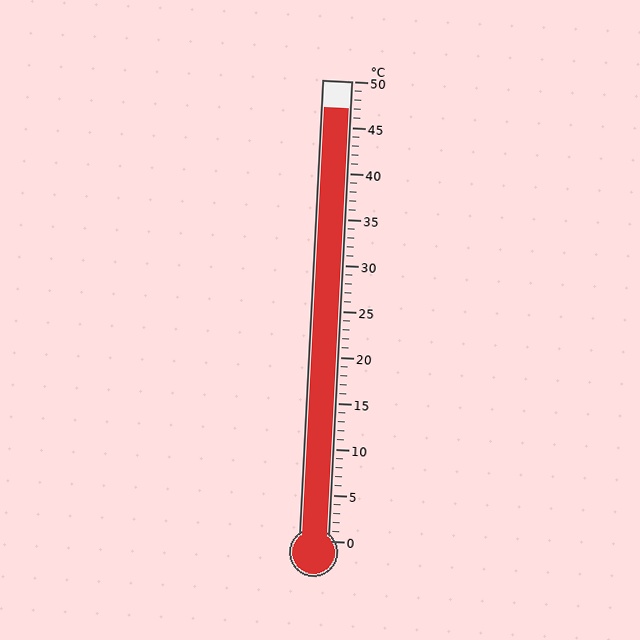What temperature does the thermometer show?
The thermometer shows approximately 47°C.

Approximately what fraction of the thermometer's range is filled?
The thermometer is filled to approximately 95% of its range.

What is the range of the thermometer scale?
The thermometer scale ranges from 0°C to 50°C.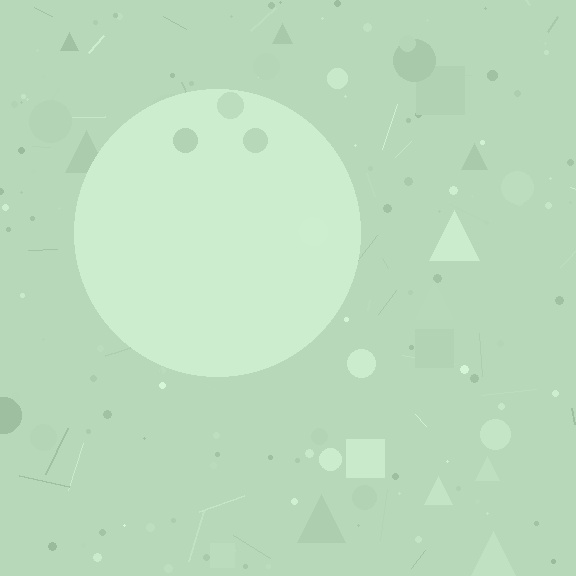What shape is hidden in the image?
A circle is hidden in the image.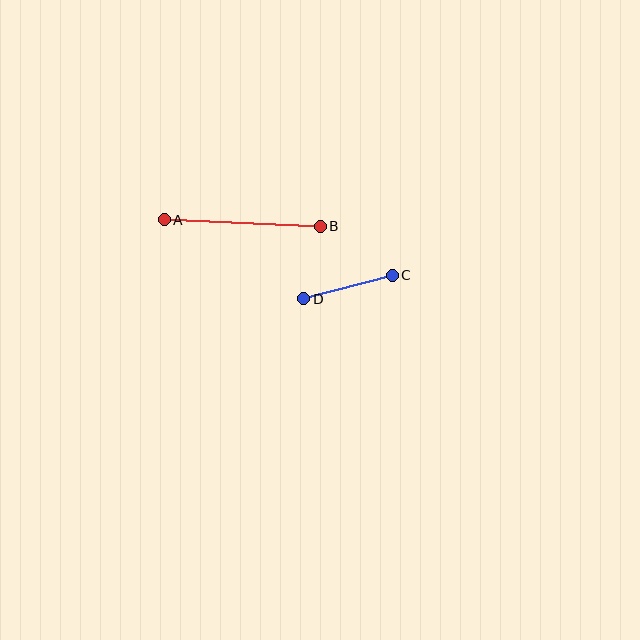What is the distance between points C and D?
The distance is approximately 92 pixels.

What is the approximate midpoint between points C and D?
The midpoint is at approximately (348, 287) pixels.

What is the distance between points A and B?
The distance is approximately 156 pixels.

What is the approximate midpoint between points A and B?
The midpoint is at approximately (242, 223) pixels.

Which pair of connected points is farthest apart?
Points A and B are farthest apart.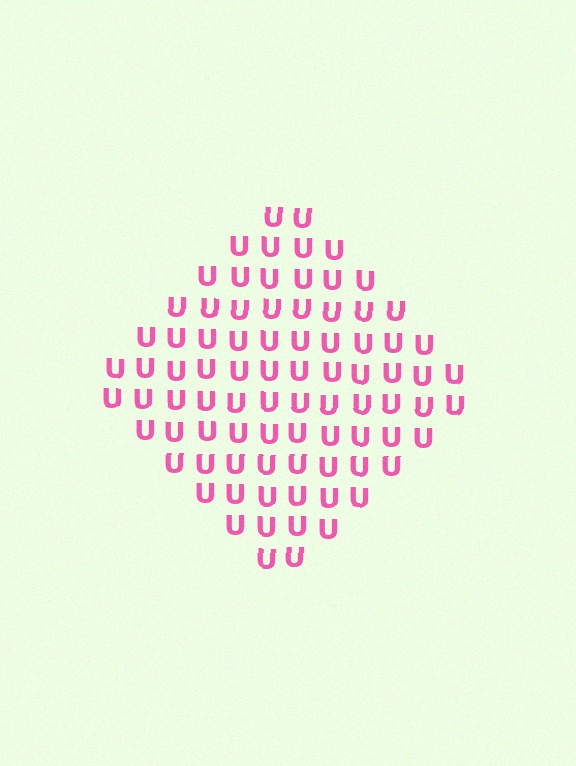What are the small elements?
The small elements are letter U's.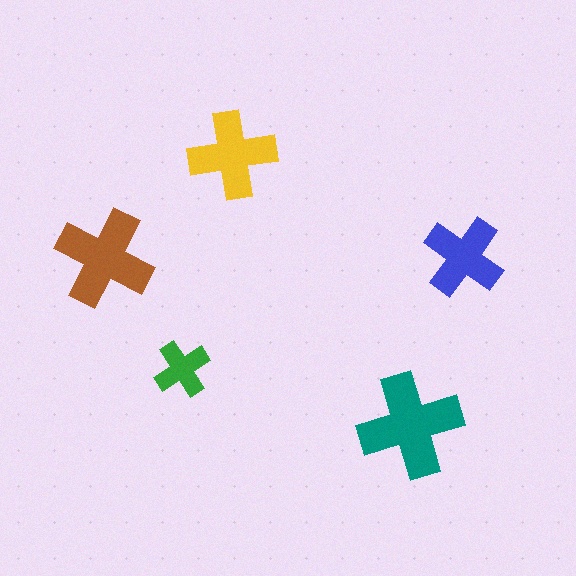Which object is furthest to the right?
The blue cross is rightmost.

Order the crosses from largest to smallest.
the teal one, the brown one, the yellow one, the blue one, the green one.